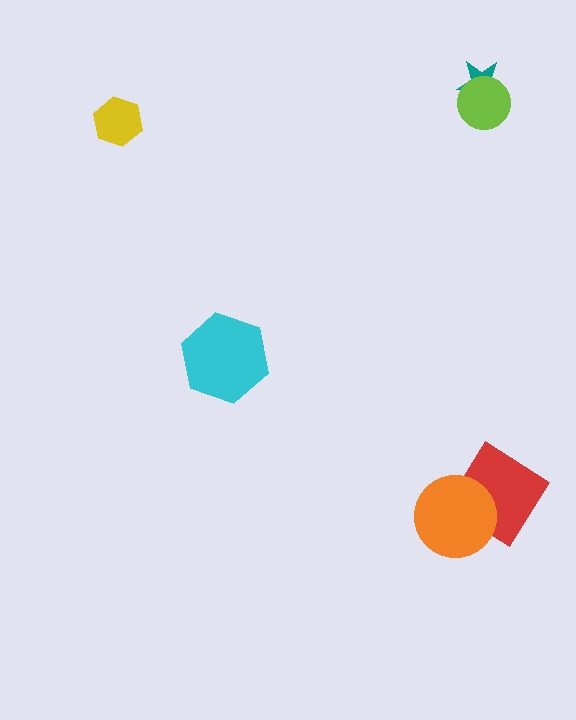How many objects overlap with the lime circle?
1 object overlaps with the lime circle.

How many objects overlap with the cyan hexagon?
0 objects overlap with the cyan hexagon.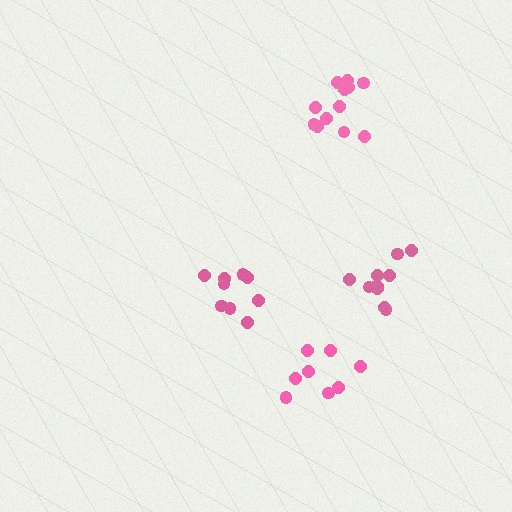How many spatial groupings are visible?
There are 4 spatial groupings.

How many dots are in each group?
Group 1: 12 dots, Group 2: 11 dots, Group 3: 9 dots, Group 4: 8 dots (40 total).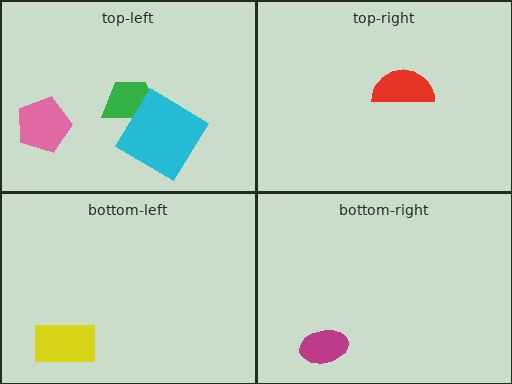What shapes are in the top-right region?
The red semicircle.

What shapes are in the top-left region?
The pink pentagon, the green trapezoid, the cyan diamond.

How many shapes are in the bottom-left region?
1.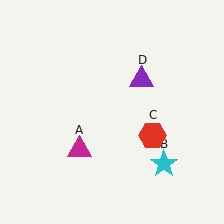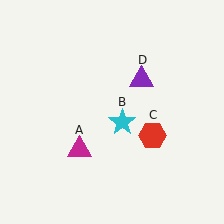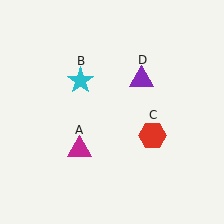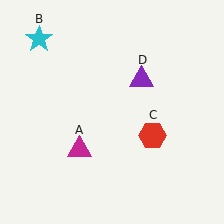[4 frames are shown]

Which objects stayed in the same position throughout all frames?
Magenta triangle (object A) and red hexagon (object C) and purple triangle (object D) remained stationary.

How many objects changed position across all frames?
1 object changed position: cyan star (object B).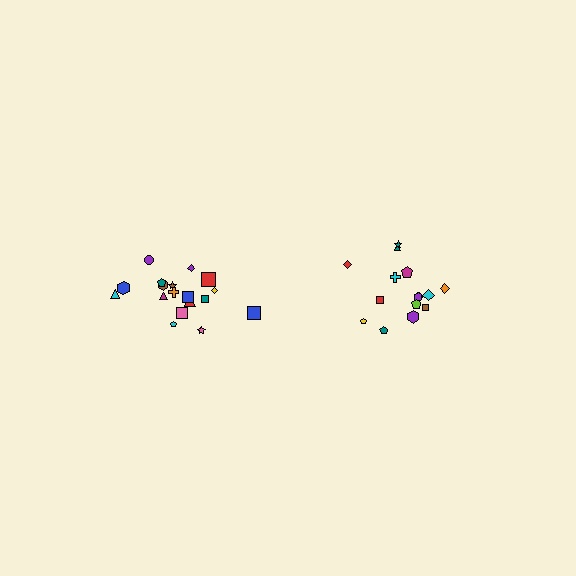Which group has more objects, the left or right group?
The left group.